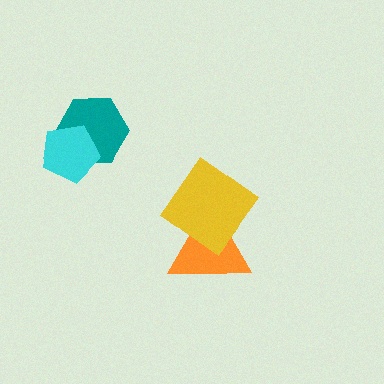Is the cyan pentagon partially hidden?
No, no other shape covers it.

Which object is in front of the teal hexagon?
The cyan pentagon is in front of the teal hexagon.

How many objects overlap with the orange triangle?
1 object overlaps with the orange triangle.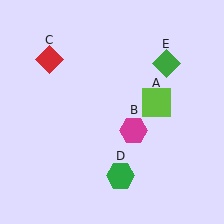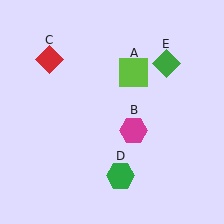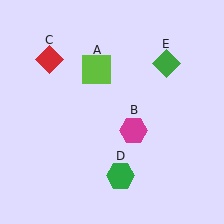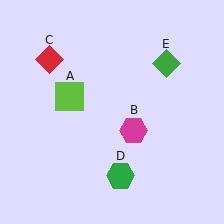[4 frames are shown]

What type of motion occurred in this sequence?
The lime square (object A) rotated counterclockwise around the center of the scene.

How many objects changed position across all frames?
1 object changed position: lime square (object A).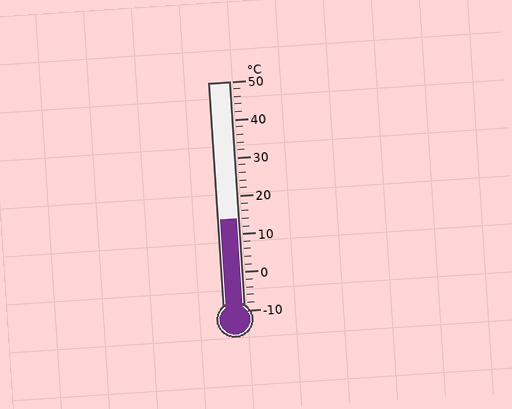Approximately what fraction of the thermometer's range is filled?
The thermometer is filled to approximately 40% of its range.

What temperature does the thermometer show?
The thermometer shows approximately 14°C.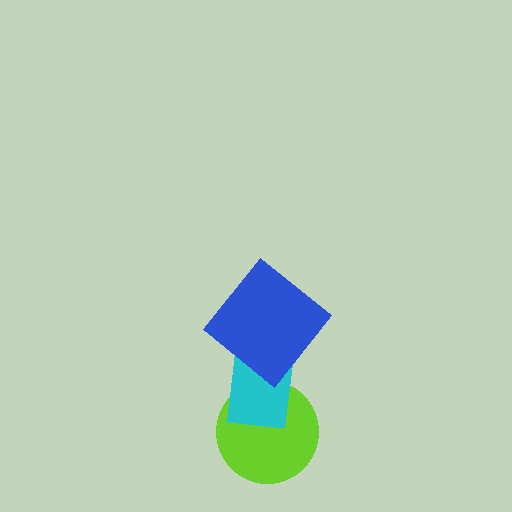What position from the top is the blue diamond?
The blue diamond is 1st from the top.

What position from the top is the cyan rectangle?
The cyan rectangle is 2nd from the top.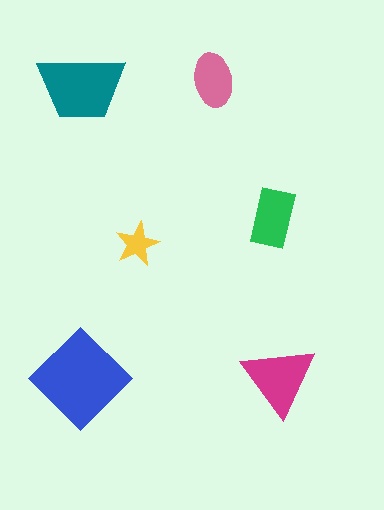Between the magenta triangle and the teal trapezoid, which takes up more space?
The teal trapezoid.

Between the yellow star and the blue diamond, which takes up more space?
The blue diamond.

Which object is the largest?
The blue diamond.